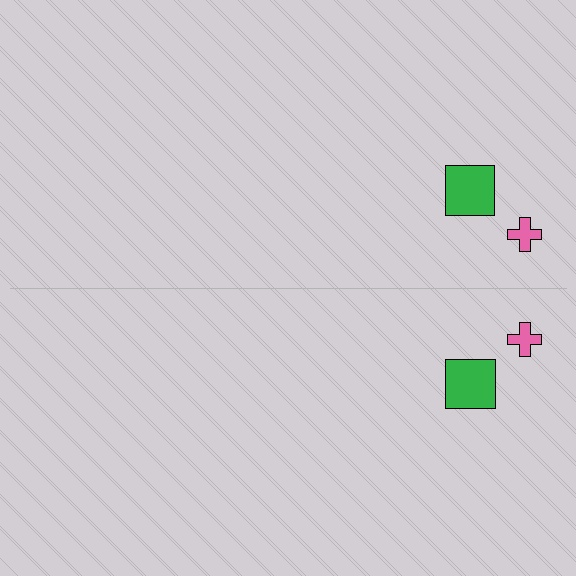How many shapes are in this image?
There are 4 shapes in this image.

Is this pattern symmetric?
Yes, this pattern has bilateral (reflection) symmetry.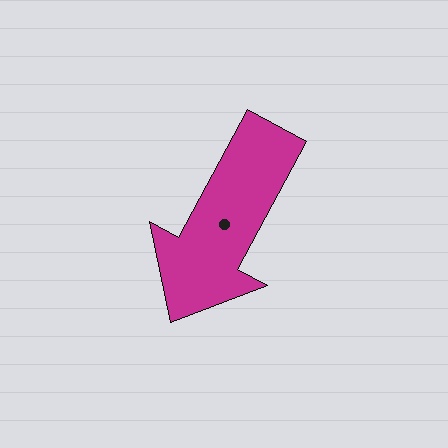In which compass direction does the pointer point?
Southwest.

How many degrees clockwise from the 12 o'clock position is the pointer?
Approximately 208 degrees.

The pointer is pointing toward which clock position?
Roughly 7 o'clock.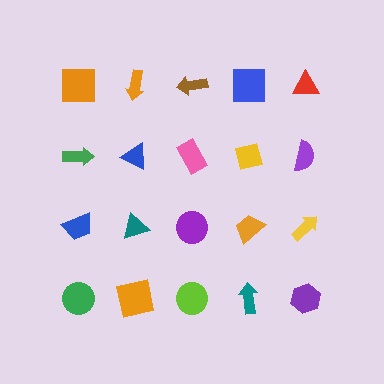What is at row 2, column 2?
A blue triangle.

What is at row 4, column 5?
A purple hexagon.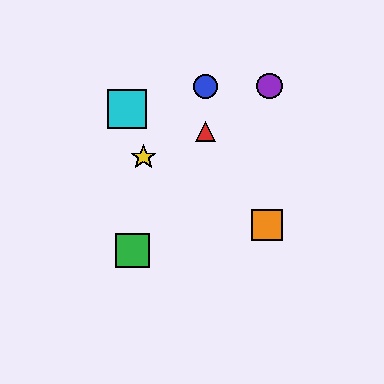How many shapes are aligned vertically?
2 shapes (the red triangle, the blue circle) are aligned vertically.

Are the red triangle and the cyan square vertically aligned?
No, the red triangle is at x≈205 and the cyan square is at x≈127.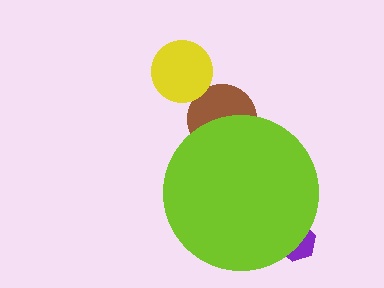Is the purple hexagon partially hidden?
Yes, the purple hexagon is partially hidden behind the lime circle.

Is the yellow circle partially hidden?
No, the yellow circle is fully visible.